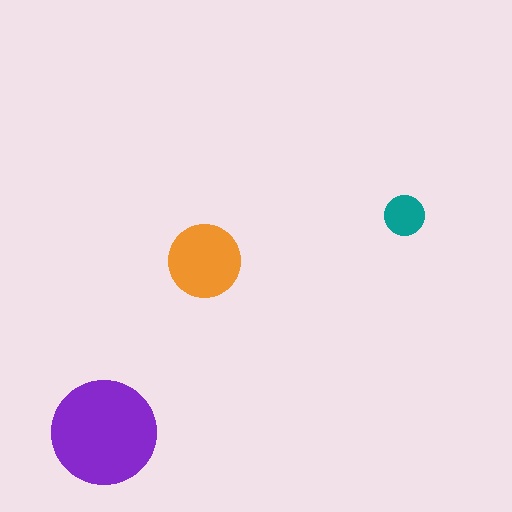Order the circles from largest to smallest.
the purple one, the orange one, the teal one.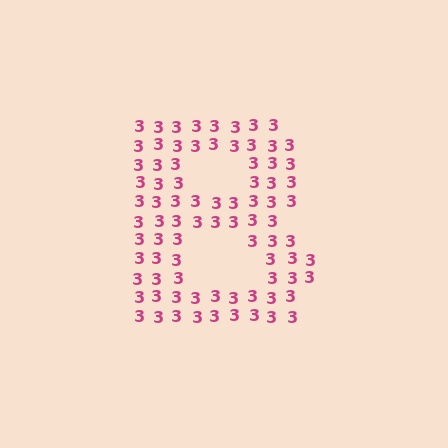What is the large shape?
The large shape is the letter B.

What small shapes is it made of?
It is made of small digit 3's.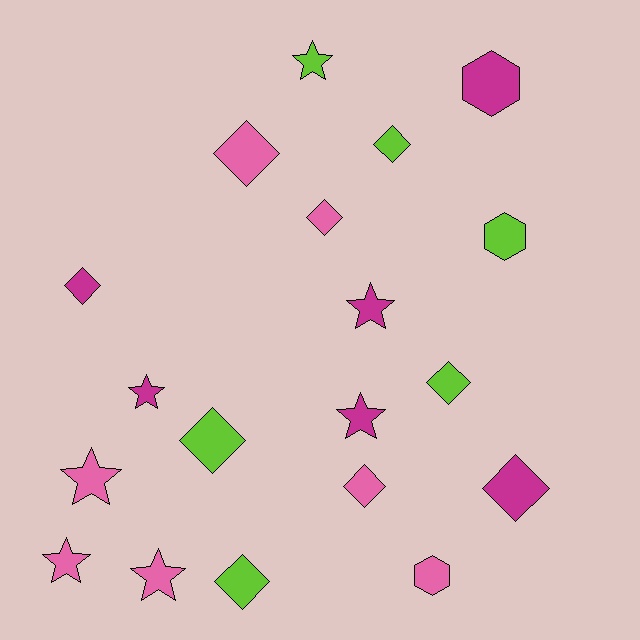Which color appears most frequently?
Pink, with 7 objects.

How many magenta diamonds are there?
There are 2 magenta diamonds.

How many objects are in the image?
There are 19 objects.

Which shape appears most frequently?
Diamond, with 9 objects.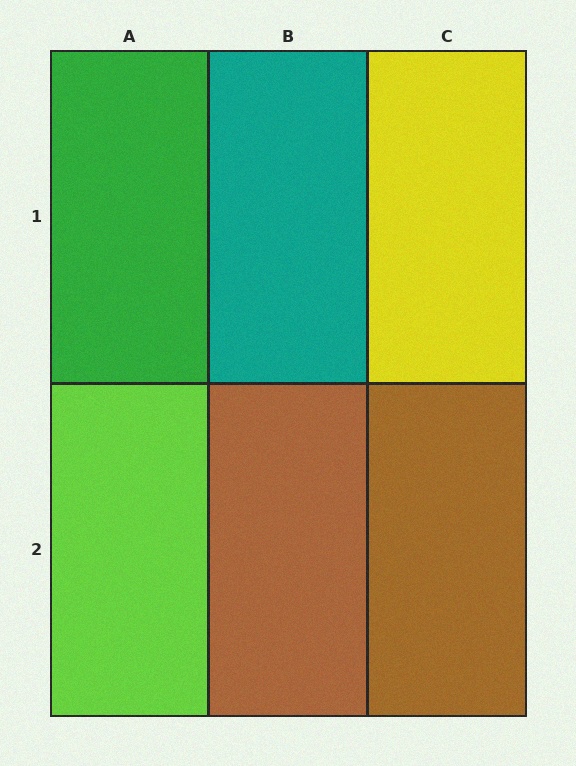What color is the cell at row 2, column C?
Brown.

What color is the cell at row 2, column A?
Lime.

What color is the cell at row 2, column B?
Brown.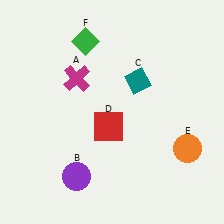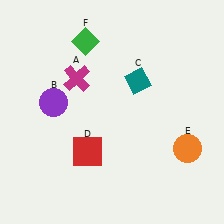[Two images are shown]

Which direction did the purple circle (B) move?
The purple circle (B) moved up.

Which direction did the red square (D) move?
The red square (D) moved down.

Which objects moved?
The objects that moved are: the purple circle (B), the red square (D).